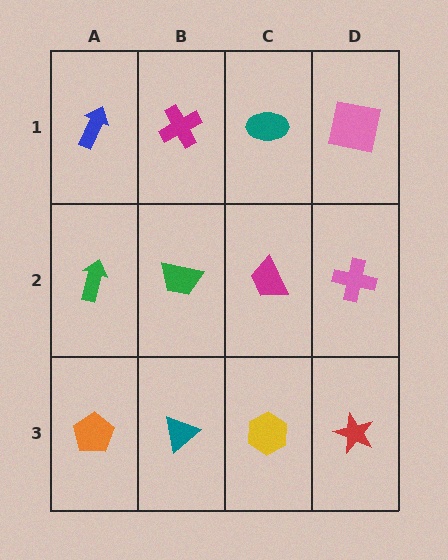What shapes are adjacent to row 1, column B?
A green trapezoid (row 2, column B), a blue arrow (row 1, column A), a teal ellipse (row 1, column C).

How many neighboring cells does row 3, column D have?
2.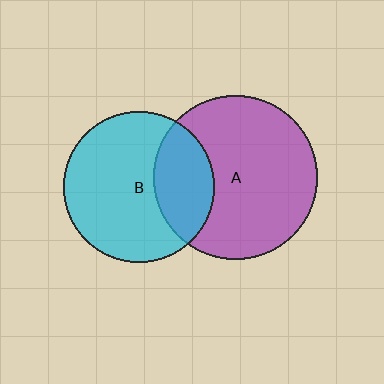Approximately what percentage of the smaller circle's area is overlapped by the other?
Approximately 30%.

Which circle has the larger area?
Circle A (purple).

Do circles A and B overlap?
Yes.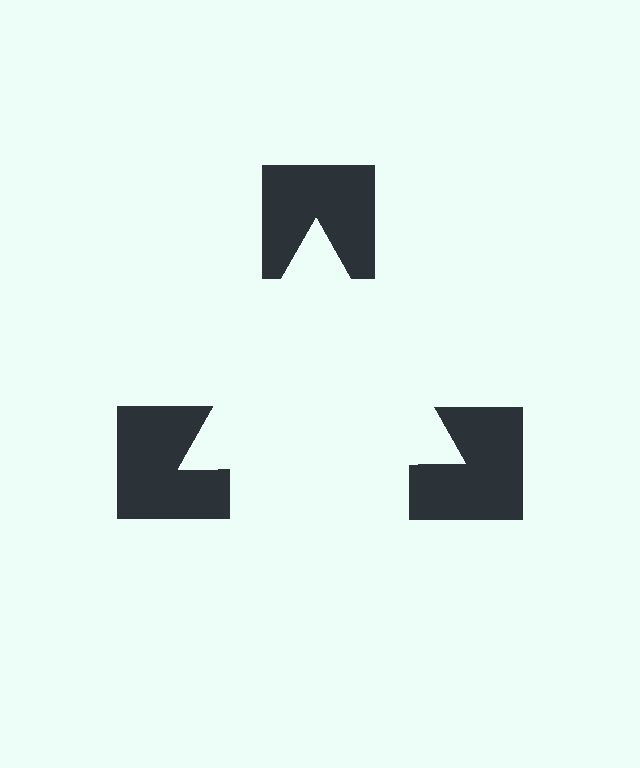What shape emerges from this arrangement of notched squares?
An illusory triangle — its edges are inferred from the aligned wedge cuts in the notched squares, not physically drawn.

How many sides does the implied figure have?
3 sides.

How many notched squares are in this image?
There are 3 — one at each vertex of the illusory triangle.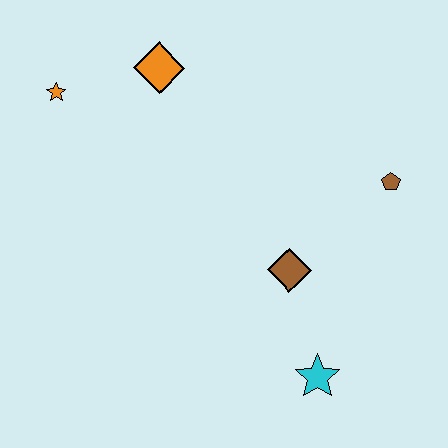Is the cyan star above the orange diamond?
No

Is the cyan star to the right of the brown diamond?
Yes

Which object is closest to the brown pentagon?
The brown diamond is closest to the brown pentagon.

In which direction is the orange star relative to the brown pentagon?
The orange star is to the left of the brown pentagon.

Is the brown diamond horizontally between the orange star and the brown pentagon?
Yes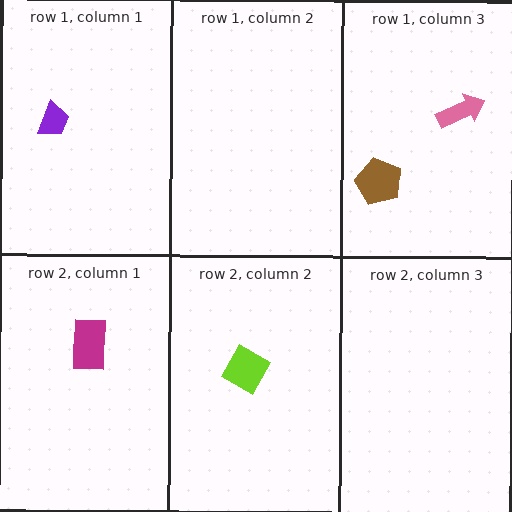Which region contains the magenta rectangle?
The row 2, column 1 region.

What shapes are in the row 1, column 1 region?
The purple trapezoid.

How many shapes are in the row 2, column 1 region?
1.